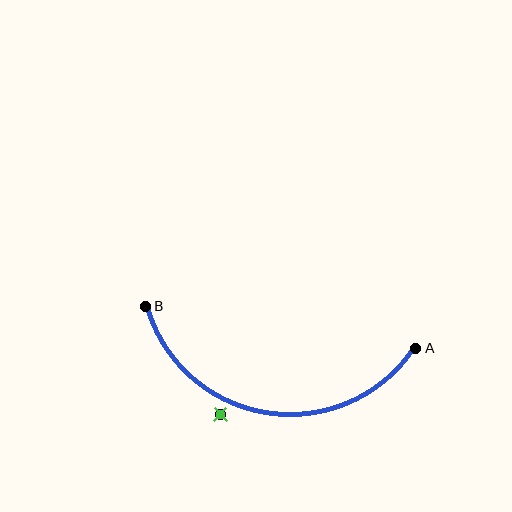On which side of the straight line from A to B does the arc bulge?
The arc bulges below the straight line connecting A and B.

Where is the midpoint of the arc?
The arc midpoint is the point on the curve farthest from the straight line joining A and B. It sits below that line.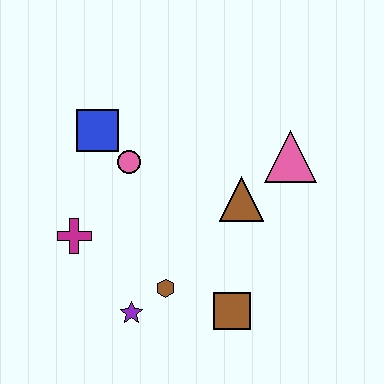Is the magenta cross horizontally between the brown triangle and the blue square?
No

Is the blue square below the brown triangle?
No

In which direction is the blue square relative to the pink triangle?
The blue square is to the left of the pink triangle.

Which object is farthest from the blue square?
The brown square is farthest from the blue square.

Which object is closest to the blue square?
The pink circle is closest to the blue square.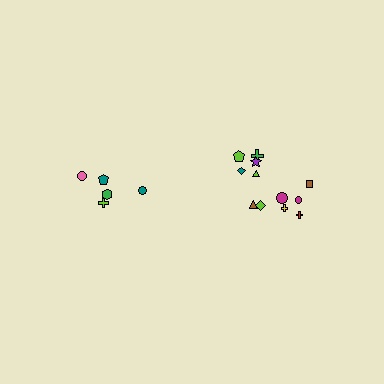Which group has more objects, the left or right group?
The right group.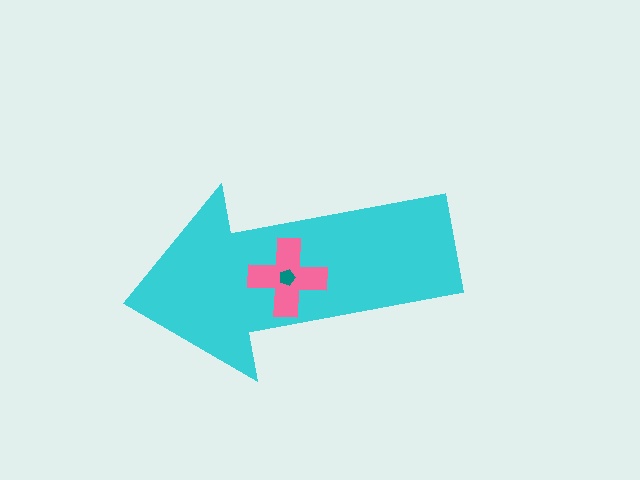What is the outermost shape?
The cyan arrow.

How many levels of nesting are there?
3.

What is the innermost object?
The teal pentagon.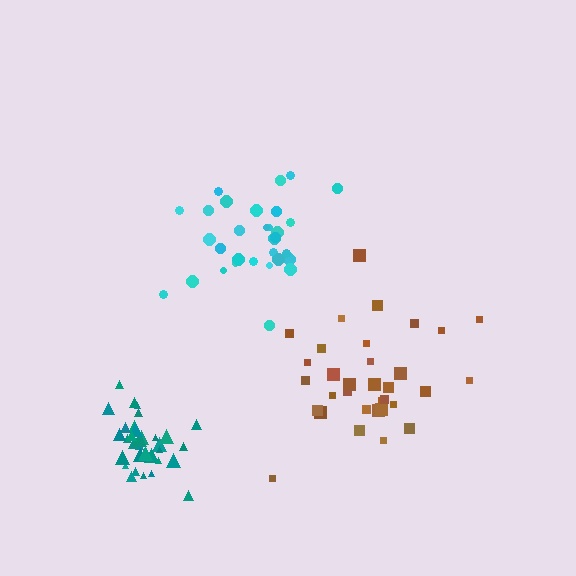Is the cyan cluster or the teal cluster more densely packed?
Teal.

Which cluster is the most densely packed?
Teal.